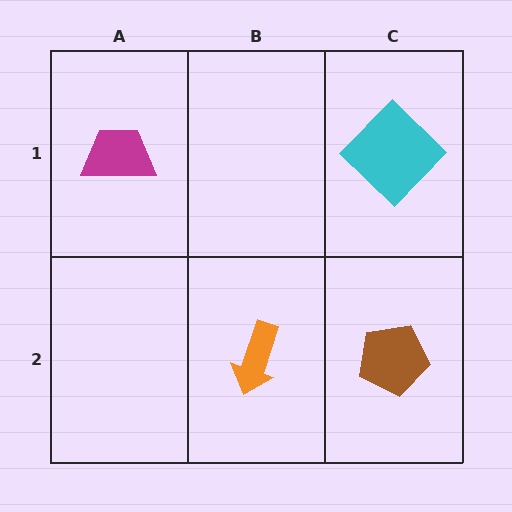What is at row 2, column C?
A brown pentagon.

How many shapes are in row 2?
2 shapes.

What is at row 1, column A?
A magenta trapezoid.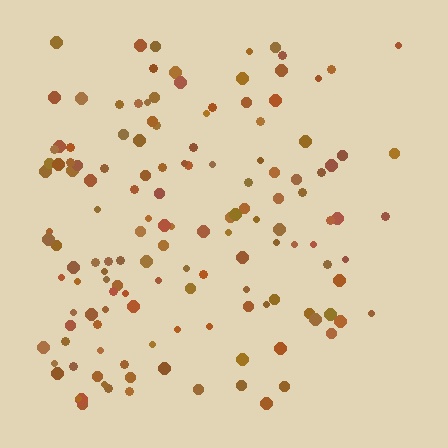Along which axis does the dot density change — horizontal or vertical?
Horizontal.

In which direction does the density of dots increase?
From right to left, with the left side densest.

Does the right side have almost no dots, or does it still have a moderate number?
Still a moderate number, just noticeably fewer than the left.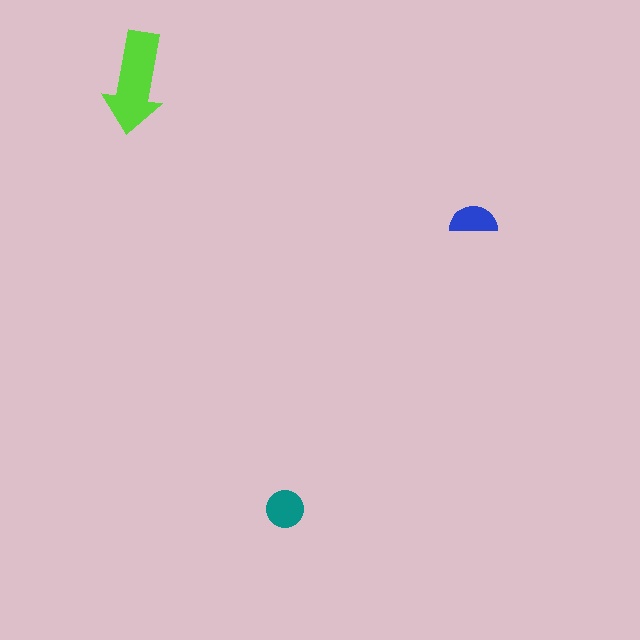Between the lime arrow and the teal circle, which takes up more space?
The lime arrow.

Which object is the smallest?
The blue semicircle.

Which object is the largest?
The lime arrow.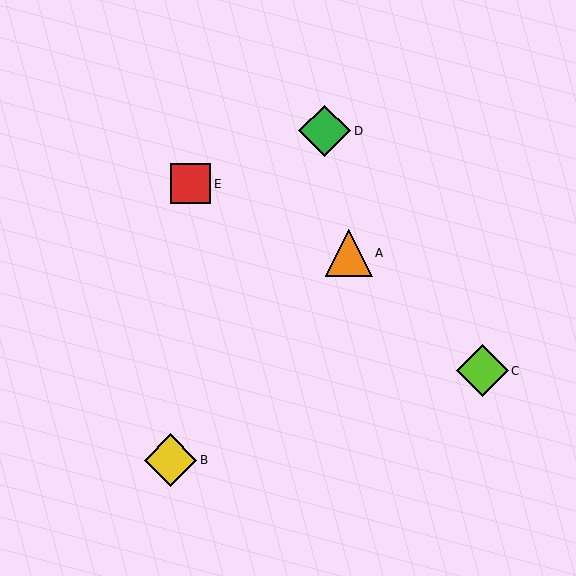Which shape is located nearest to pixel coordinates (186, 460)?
The yellow diamond (labeled B) at (171, 460) is nearest to that location.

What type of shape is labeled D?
Shape D is a green diamond.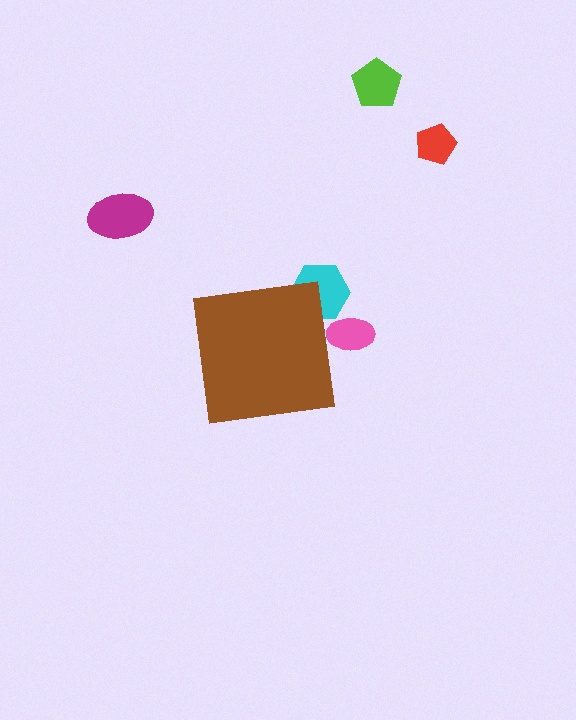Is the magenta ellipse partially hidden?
No, the magenta ellipse is fully visible.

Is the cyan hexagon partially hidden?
Yes, the cyan hexagon is partially hidden behind the brown square.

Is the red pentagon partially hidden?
No, the red pentagon is fully visible.